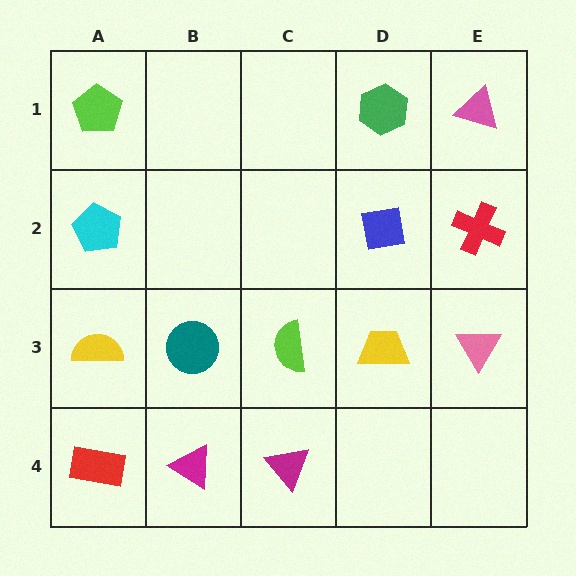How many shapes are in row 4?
3 shapes.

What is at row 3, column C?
A lime semicircle.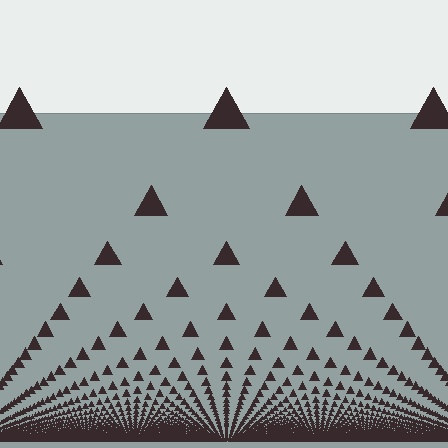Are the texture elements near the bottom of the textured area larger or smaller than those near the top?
Smaller. The gradient is inverted — elements near the bottom are smaller and denser.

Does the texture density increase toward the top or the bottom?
Density increases toward the bottom.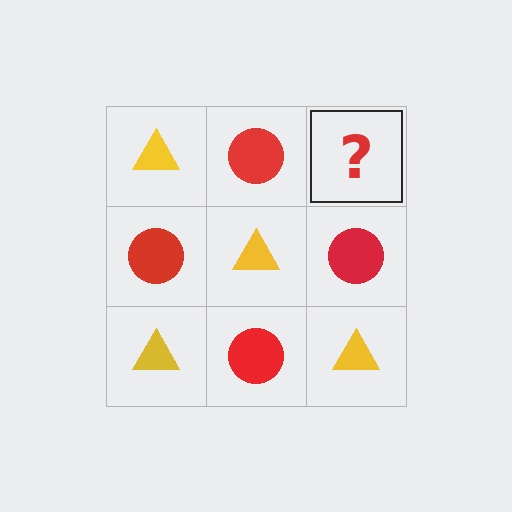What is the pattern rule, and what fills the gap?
The rule is that it alternates yellow triangle and red circle in a checkerboard pattern. The gap should be filled with a yellow triangle.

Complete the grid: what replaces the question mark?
The question mark should be replaced with a yellow triangle.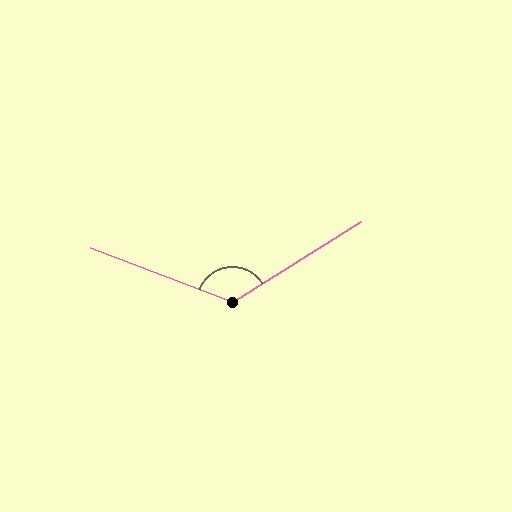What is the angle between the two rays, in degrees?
Approximately 127 degrees.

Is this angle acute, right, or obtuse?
It is obtuse.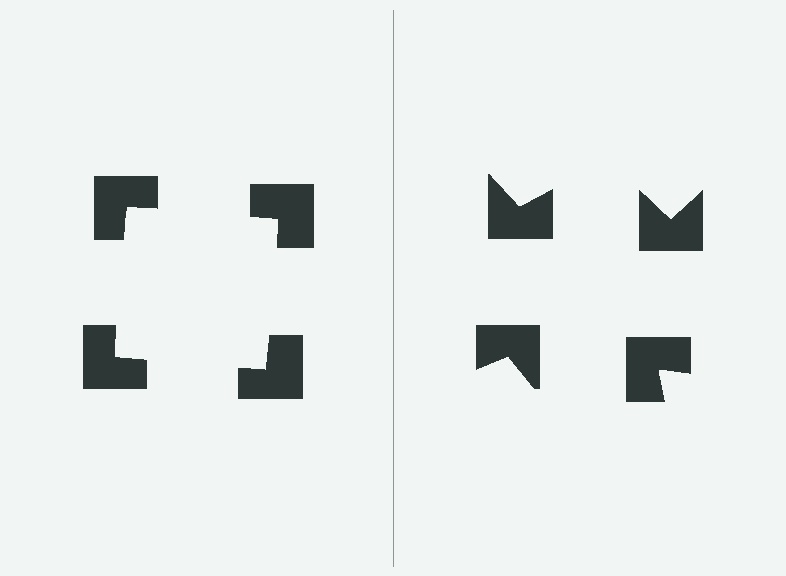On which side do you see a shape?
An illusory square appears on the left side. On the right side the wedge cuts are rotated, so no coherent shape forms.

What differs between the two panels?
The notched squares are positioned identically on both sides; only the wedge orientations differ. On the left they align to a square; on the right they are misaligned.